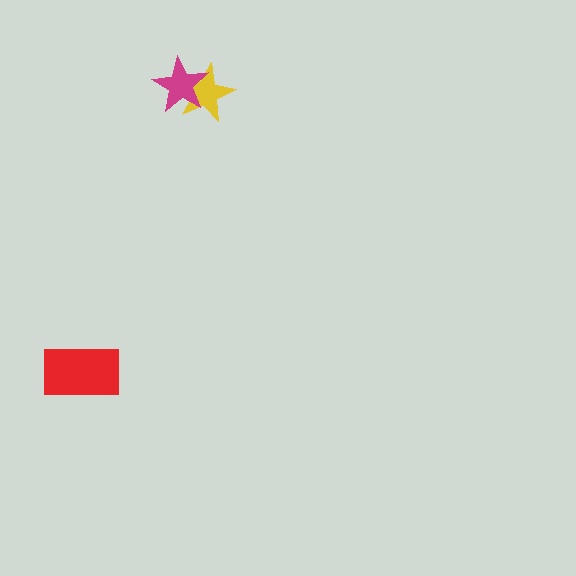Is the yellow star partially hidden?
Yes, it is partially covered by another shape.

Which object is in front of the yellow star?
The magenta star is in front of the yellow star.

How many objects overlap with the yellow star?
1 object overlaps with the yellow star.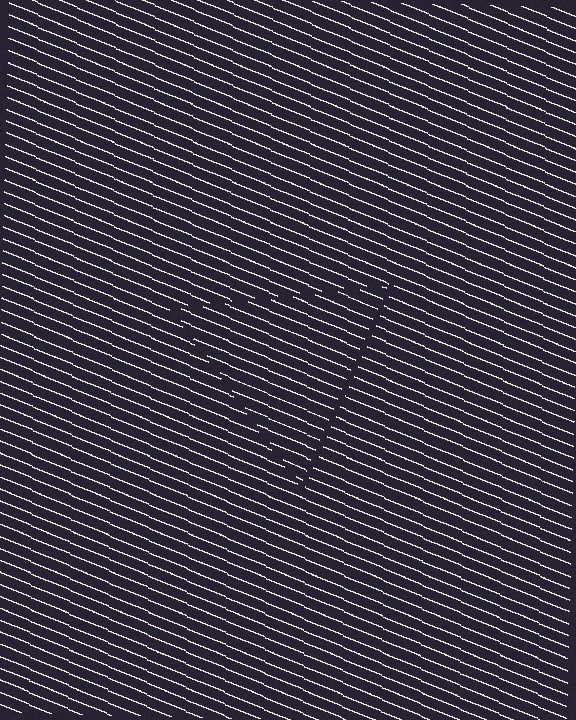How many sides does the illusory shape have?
3 sides — the line-ends trace a triangle.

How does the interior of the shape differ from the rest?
The interior of the shape contains the same grating, shifted by half a period — the contour is defined by the phase discontinuity where line-ends from the inner and outer gratings abut.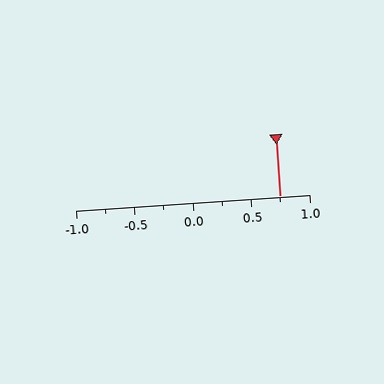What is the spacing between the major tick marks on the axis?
The major ticks are spaced 0.5 apart.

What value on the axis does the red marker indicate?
The marker indicates approximately 0.75.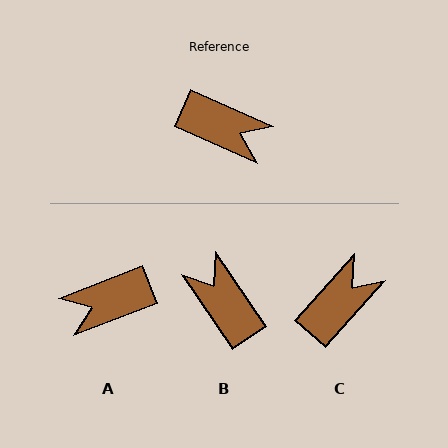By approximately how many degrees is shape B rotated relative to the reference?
Approximately 148 degrees counter-clockwise.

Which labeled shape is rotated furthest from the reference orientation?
B, about 148 degrees away.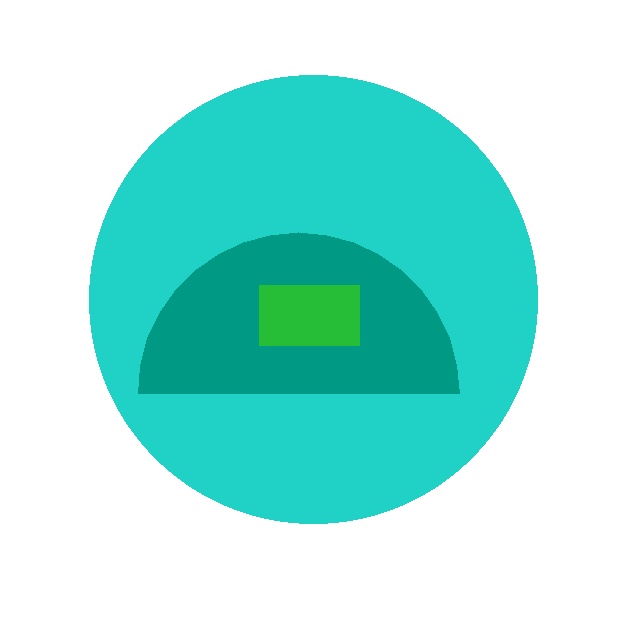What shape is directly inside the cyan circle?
The teal semicircle.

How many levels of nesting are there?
3.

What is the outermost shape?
The cyan circle.